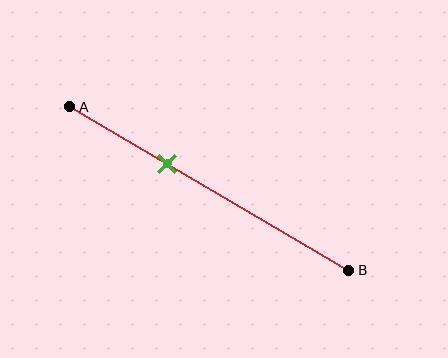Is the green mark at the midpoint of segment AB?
No, the mark is at about 35% from A, not at the 50% midpoint.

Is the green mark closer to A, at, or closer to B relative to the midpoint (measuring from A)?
The green mark is closer to point A than the midpoint of segment AB.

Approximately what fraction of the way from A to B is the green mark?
The green mark is approximately 35% of the way from A to B.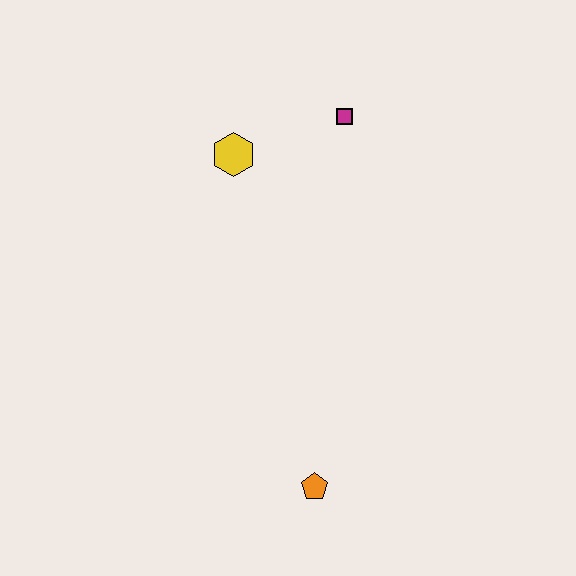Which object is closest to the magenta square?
The yellow hexagon is closest to the magenta square.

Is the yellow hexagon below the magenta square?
Yes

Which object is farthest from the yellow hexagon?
The orange pentagon is farthest from the yellow hexagon.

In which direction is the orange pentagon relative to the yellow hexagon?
The orange pentagon is below the yellow hexagon.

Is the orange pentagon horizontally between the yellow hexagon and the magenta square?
Yes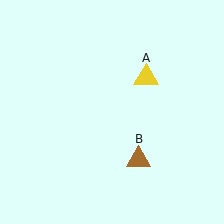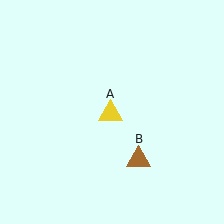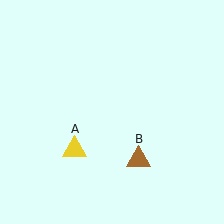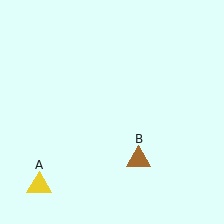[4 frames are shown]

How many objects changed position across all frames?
1 object changed position: yellow triangle (object A).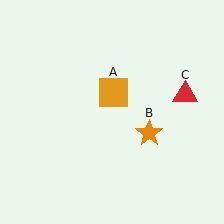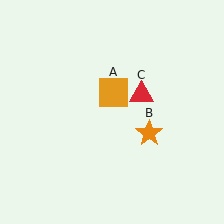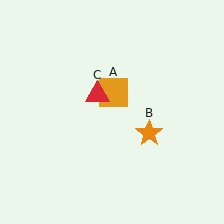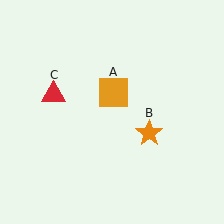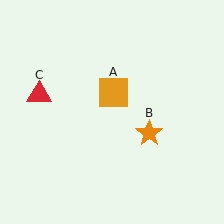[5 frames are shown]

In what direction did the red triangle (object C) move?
The red triangle (object C) moved left.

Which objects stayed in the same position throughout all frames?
Orange square (object A) and orange star (object B) remained stationary.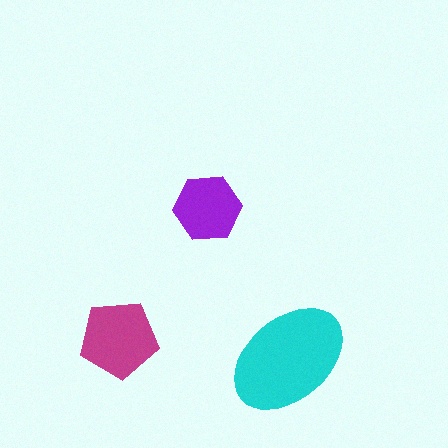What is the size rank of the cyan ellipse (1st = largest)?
1st.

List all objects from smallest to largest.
The purple hexagon, the magenta pentagon, the cyan ellipse.